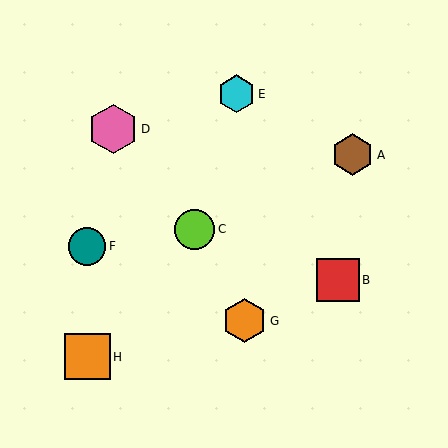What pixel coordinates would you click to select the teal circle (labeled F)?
Click at (87, 246) to select the teal circle F.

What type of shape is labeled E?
Shape E is a cyan hexagon.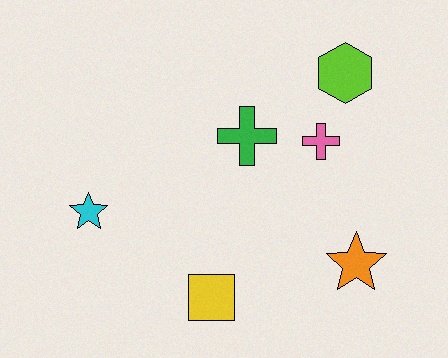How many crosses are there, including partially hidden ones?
There are 2 crosses.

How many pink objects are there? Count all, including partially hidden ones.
There is 1 pink object.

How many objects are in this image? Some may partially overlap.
There are 6 objects.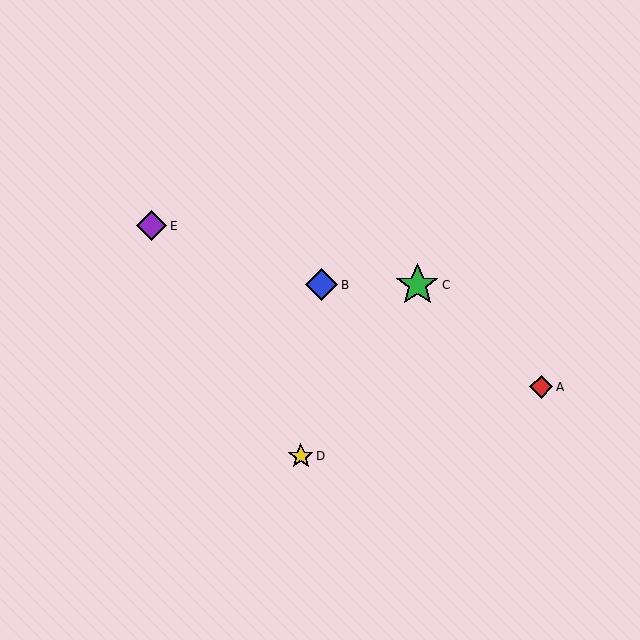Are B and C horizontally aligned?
Yes, both are at y≈285.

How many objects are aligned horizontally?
2 objects (B, C) are aligned horizontally.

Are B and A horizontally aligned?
No, B is at y≈285 and A is at y≈387.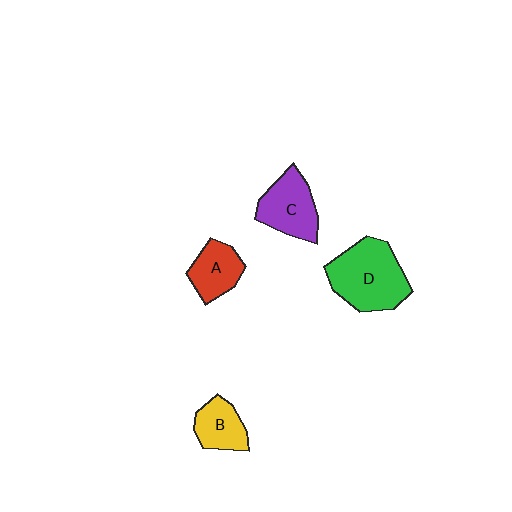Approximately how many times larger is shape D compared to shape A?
Approximately 1.9 times.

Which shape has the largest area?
Shape D (green).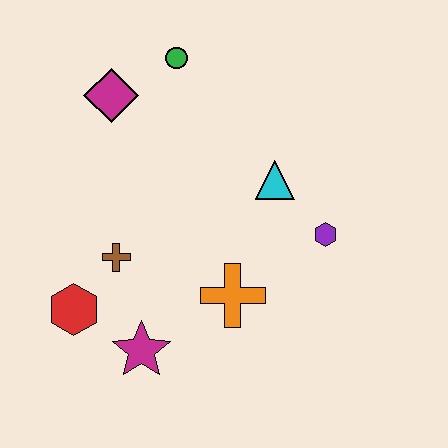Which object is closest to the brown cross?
The red hexagon is closest to the brown cross.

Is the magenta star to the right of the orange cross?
No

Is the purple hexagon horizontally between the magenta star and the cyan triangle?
No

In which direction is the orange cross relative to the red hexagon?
The orange cross is to the right of the red hexagon.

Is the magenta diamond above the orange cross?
Yes